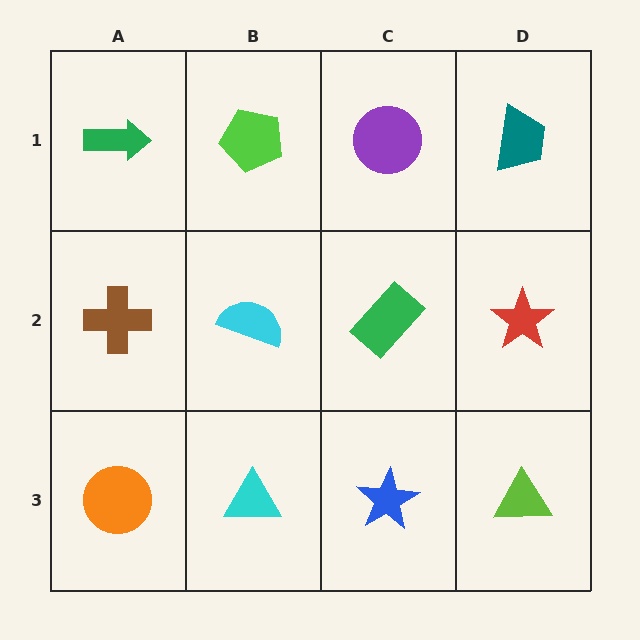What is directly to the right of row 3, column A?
A cyan triangle.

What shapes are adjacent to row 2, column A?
A green arrow (row 1, column A), an orange circle (row 3, column A), a cyan semicircle (row 2, column B).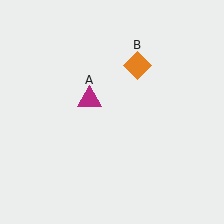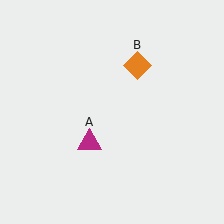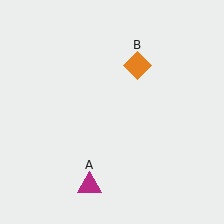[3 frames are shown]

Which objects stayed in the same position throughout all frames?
Orange diamond (object B) remained stationary.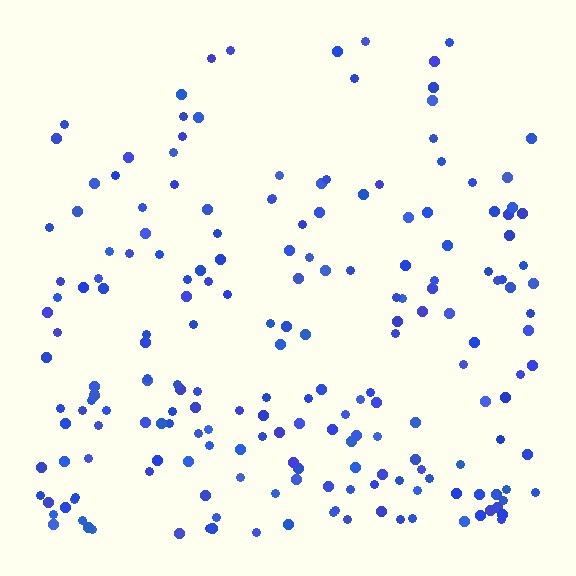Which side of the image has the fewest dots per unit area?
The top.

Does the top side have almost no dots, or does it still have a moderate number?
Still a moderate number, just noticeably fewer than the bottom.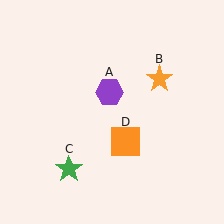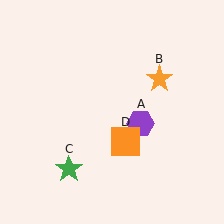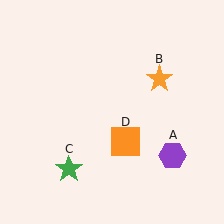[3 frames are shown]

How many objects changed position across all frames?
1 object changed position: purple hexagon (object A).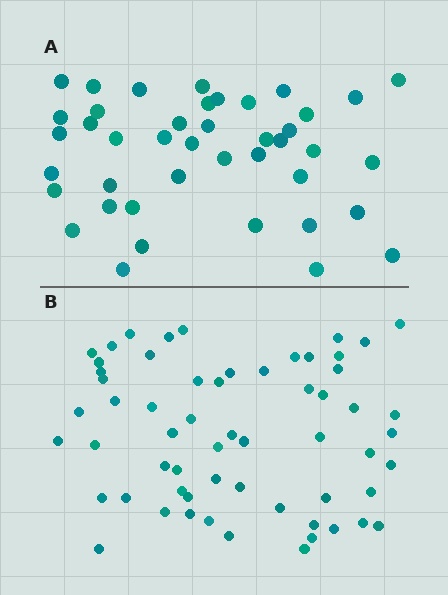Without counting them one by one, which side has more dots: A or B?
Region B (the bottom region) has more dots.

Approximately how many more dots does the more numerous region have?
Region B has approximately 20 more dots than region A.